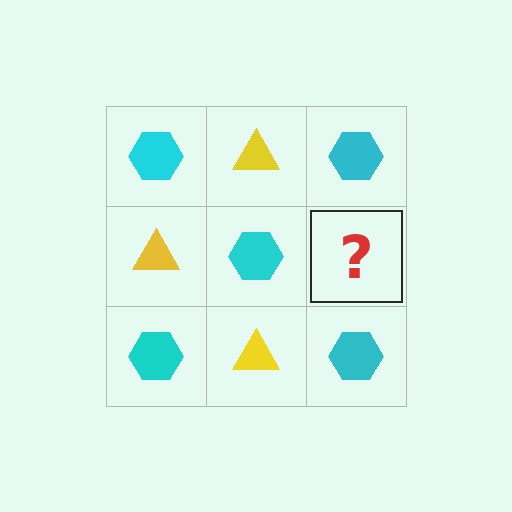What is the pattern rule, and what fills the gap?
The rule is that it alternates cyan hexagon and yellow triangle in a checkerboard pattern. The gap should be filled with a yellow triangle.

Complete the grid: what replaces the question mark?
The question mark should be replaced with a yellow triangle.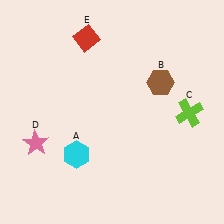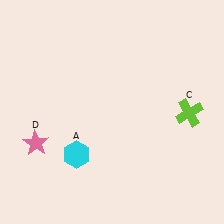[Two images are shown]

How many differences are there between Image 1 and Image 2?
There are 2 differences between the two images.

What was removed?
The red diamond (E), the brown hexagon (B) were removed in Image 2.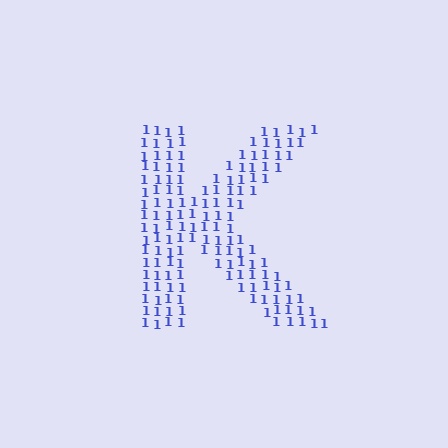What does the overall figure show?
The overall figure shows the letter K.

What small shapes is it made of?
It is made of small digit 1's.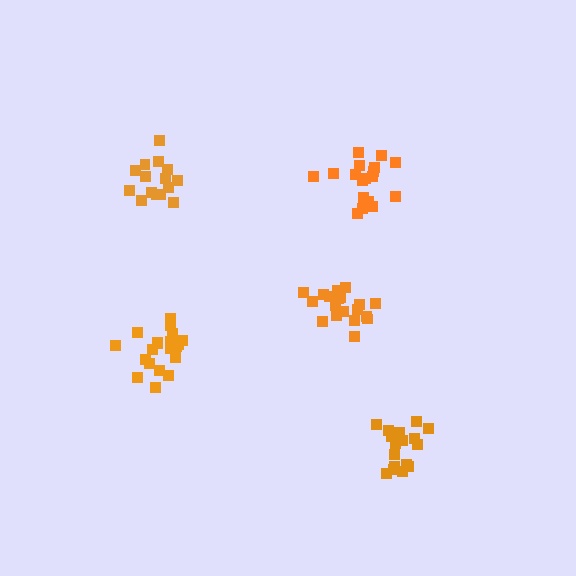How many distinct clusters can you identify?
There are 5 distinct clusters.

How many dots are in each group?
Group 1: 18 dots, Group 2: 21 dots, Group 3: 20 dots, Group 4: 17 dots, Group 5: 15 dots (91 total).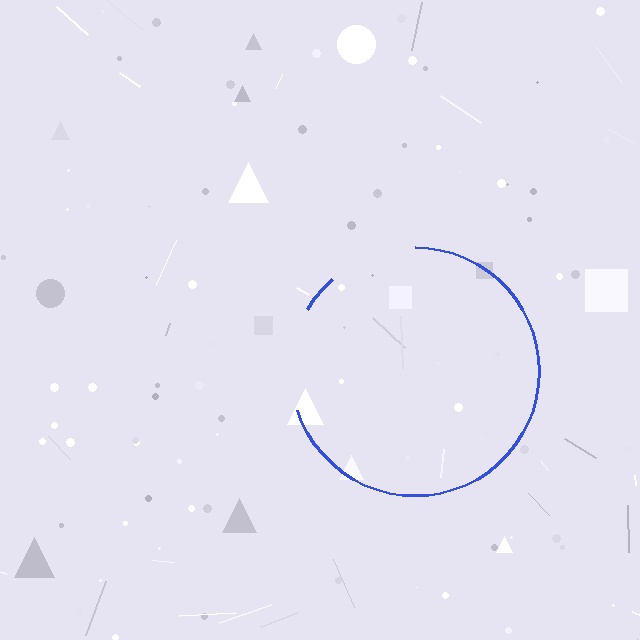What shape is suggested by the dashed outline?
The dashed outline suggests a circle.